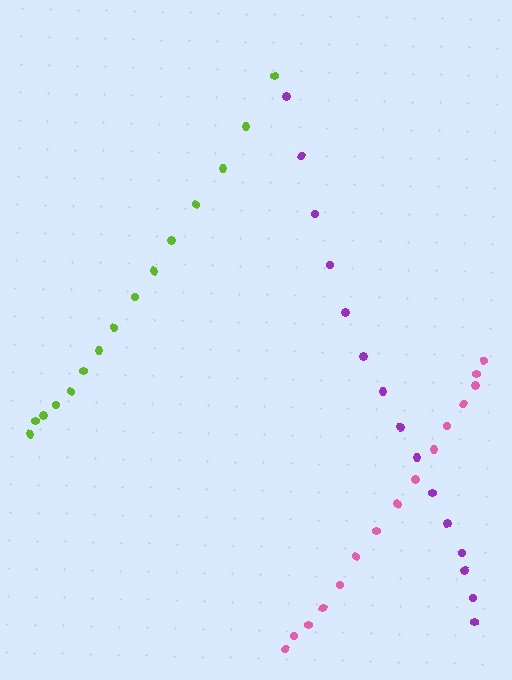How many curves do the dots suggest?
There are 3 distinct paths.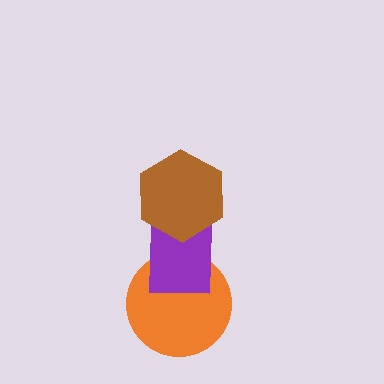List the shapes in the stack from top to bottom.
From top to bottom: the brown hexagon, the purple rectangle, the orange circle.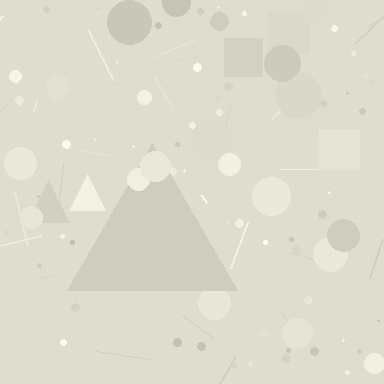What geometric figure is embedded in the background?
A triangle is embedded in the background.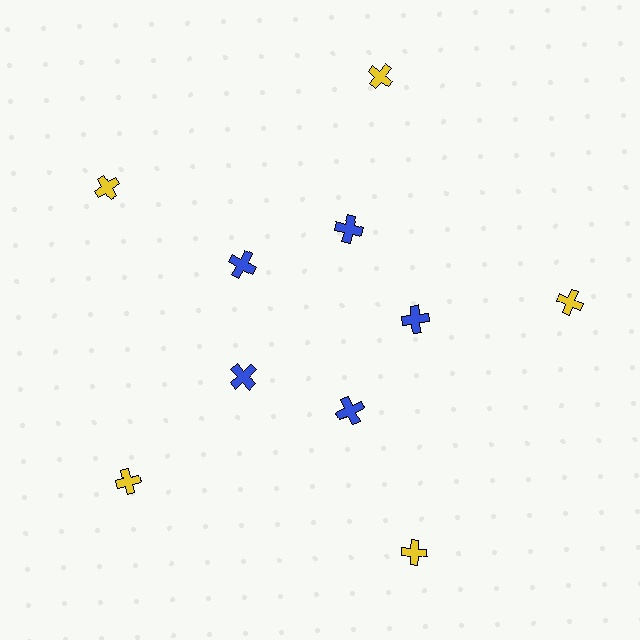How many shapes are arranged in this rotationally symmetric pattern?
There are 10 shapes, arranged in 5 groups of 2.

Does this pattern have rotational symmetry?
Yes, this pattern has 5-fold rotational symmetry. It looks the same after rotating 72 degrees around the center.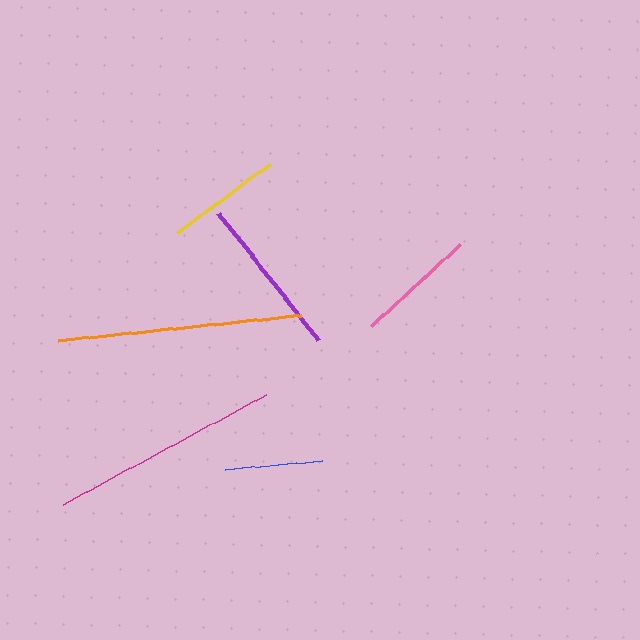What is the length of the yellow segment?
The yellow segment is approximately 115 pixels long.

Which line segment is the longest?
The orange line is the longest at approximately 244 pixels.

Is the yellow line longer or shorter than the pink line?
The pink line is longer than the yellow line.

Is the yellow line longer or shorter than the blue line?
The yellow line is longer than the blue line.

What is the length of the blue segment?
The blue segment is approximately 97 pixels long.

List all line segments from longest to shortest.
From longest to shortest: orange, magenta, purple, pink, yellow, blue.